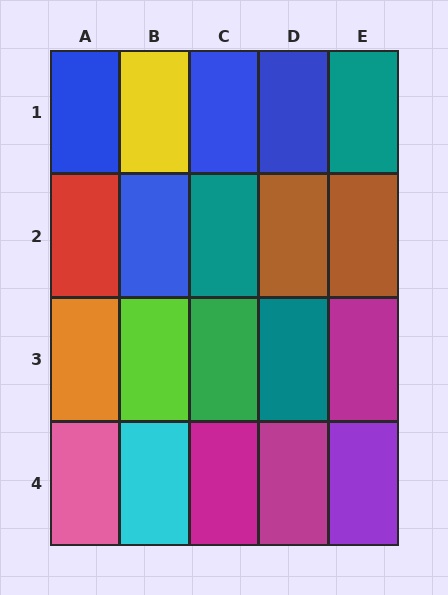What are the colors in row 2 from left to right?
Red, blue, teal, brown, brown.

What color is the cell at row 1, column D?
Blue.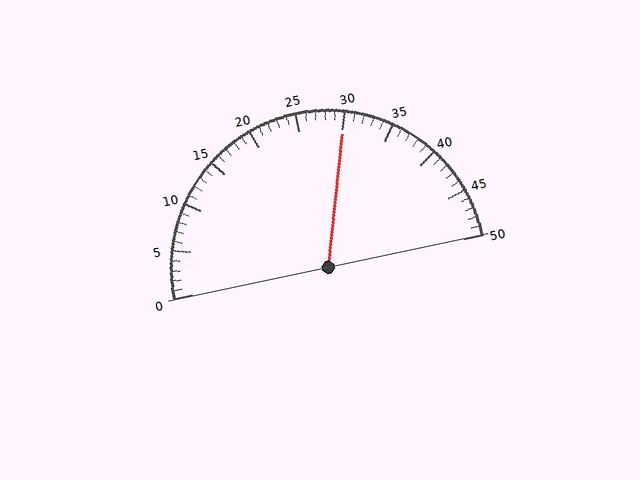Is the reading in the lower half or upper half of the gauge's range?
The reading is in the upper half of the range (0 to 50).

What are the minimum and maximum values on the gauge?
The gauge ranges from 0 to 50.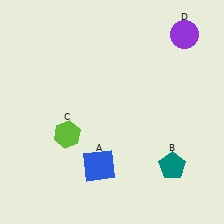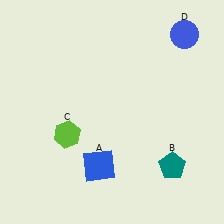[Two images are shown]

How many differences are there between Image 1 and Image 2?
There is 1 difference between the two images.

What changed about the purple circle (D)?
In Image 1, D is purple. In Image 2, it changed to blue.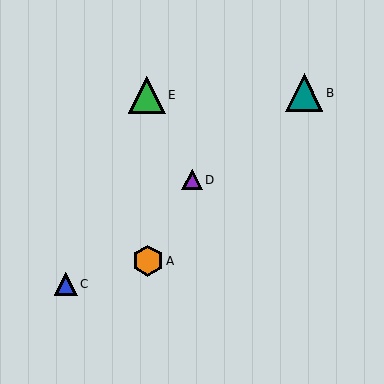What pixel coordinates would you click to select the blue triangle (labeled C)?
Click at (66, 284) to select the blue triangle C.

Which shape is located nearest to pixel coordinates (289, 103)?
The teal triangle (labeled B) at (304, 93) is nearest to that location.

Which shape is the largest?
The teal triangle (labeled B) is the largest.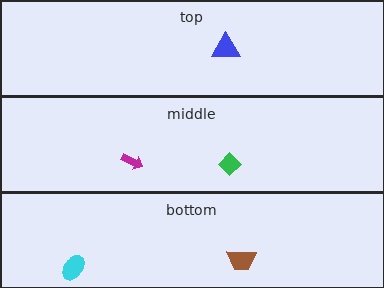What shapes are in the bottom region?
The brown trapezoid, the cyan ellipse.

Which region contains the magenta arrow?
The middle region.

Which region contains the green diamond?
The middle region.